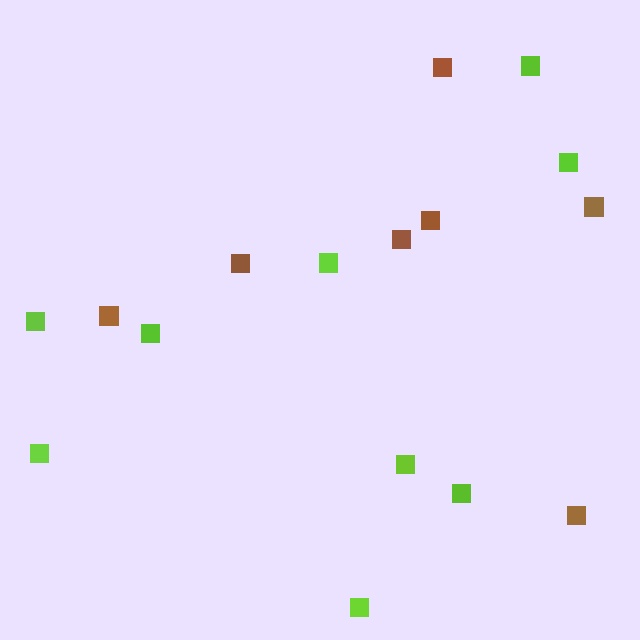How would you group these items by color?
There are 2 groups: one group of lime squares (9) and one group of brown squares (7).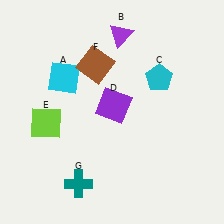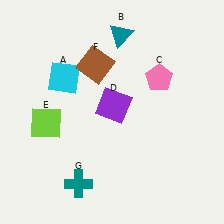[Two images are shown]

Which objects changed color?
B changed from purple to teal. C changed from cyan to pink.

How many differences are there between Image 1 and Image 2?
There are 2 differences between the two images.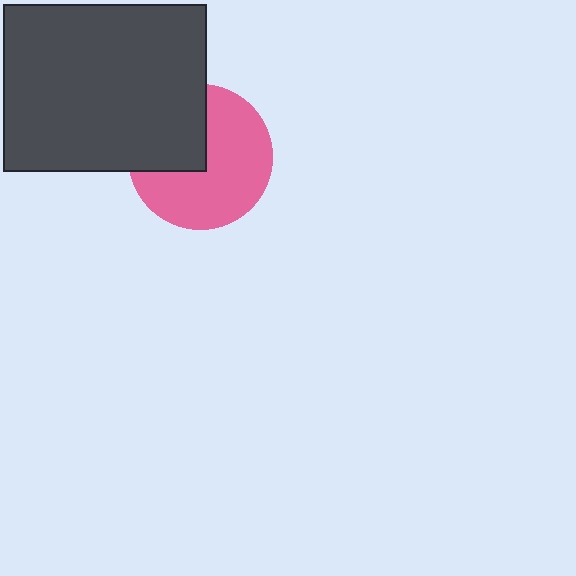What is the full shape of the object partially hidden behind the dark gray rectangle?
The partially hidden object is a pink circle.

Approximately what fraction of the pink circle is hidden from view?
Roughly 35% of the pink circle is hidden behind the dark gray rectangle.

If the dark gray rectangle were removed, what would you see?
You would see the complete pink circle.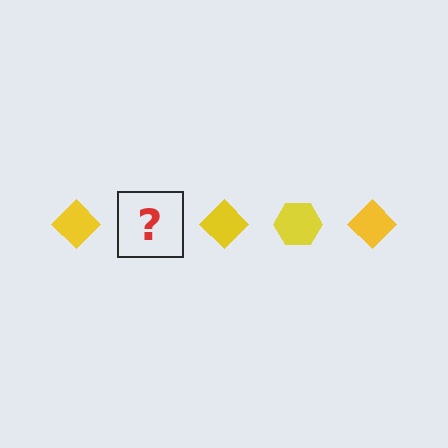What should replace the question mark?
The question mark should be replaced with a yellow hexagon.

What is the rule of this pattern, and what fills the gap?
The rule is that the pattern cycles through diamond, hexagon shapes in yellow. The gap should be filled with a yellow hexagon.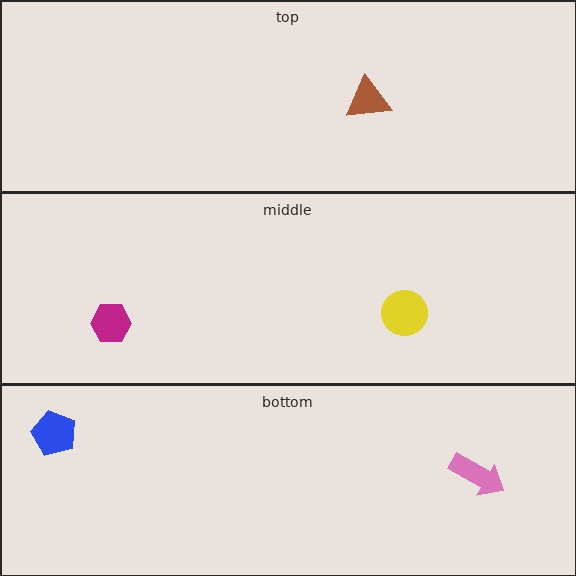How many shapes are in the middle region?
2.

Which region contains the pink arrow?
The bottom region.